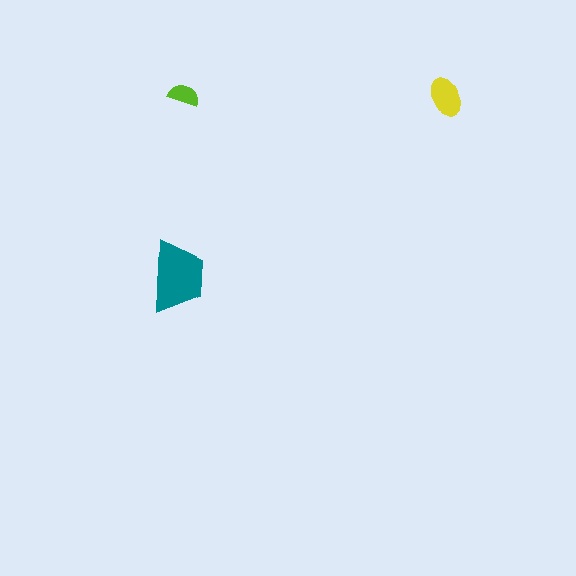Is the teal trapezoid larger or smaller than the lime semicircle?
Larger.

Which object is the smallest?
The lime semicircle.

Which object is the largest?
The teal trapezoid.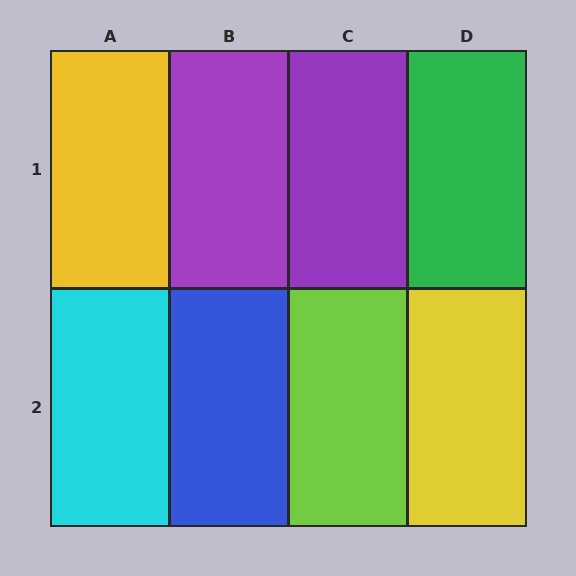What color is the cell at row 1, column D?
Green.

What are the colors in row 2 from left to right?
Cyan, blue, lime, yellow.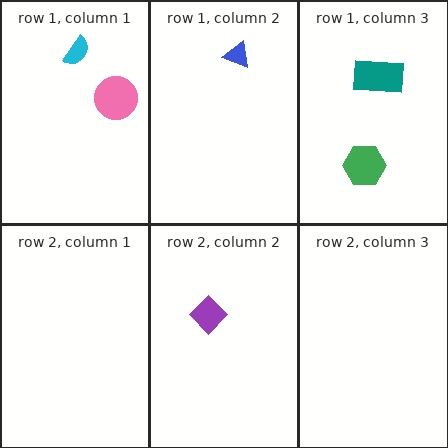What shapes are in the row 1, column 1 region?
The cyan semicircle, the pink circle.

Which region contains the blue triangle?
The row 1, column 2 region.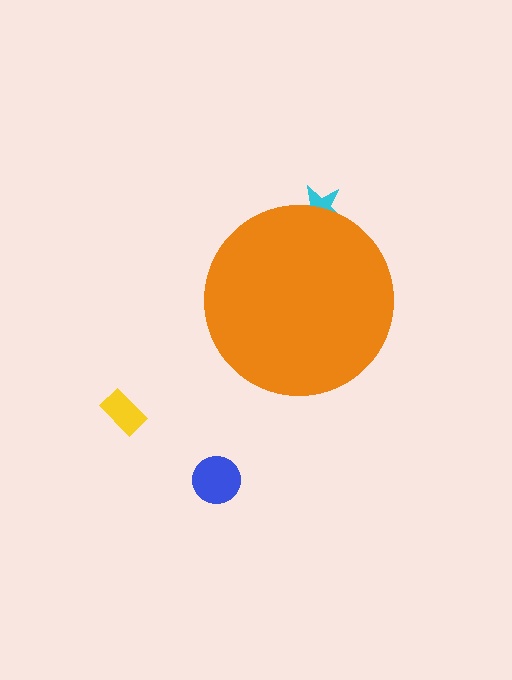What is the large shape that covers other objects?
An orange circle.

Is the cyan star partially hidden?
Yes, the cyan star is partially hidden behind the orange circle.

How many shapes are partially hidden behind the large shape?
1 shape is partially hidden.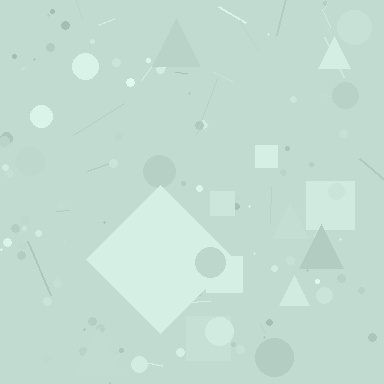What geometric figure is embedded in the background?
A diamond is embedded in the background.